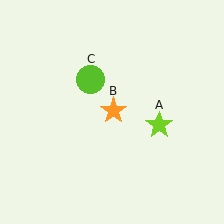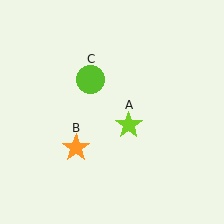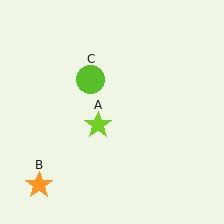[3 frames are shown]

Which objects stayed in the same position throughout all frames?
Lime circle (object C) remained stationary.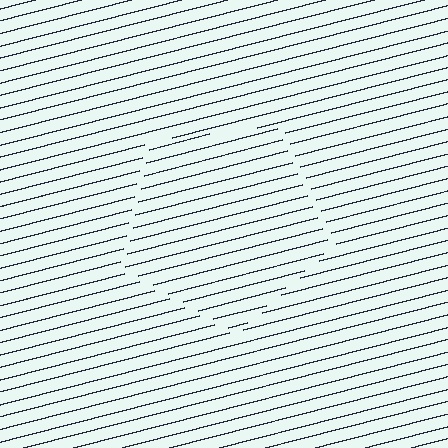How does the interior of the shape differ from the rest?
The interior of the shape contains the same grating, shifted by half a period — the contour is defined by the phase discontinuity where line-ends from the inner and outer gratings abut.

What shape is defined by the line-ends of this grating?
An illusory pentagon. The interior of the shape contains the same grating, shifted by half a period — the contour is defined by the phase discontinuity where line-ends from the inner and outer gratings abut.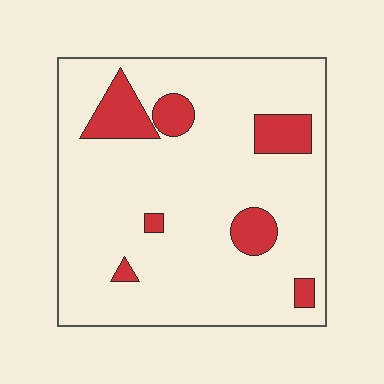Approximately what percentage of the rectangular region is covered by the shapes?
Approximately 15%.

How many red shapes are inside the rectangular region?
7.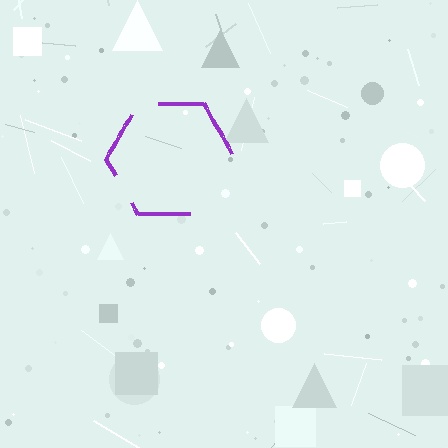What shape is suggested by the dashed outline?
The dashed outline suggests a hexagon.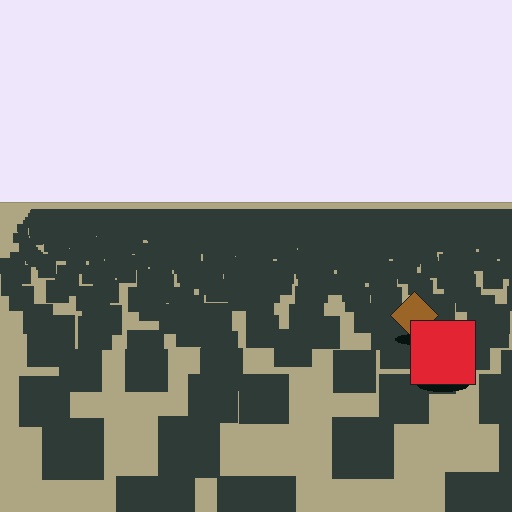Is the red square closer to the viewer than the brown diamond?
Yes. The red square is closer — you can tell from the texture gradient: the ground texture is coarser near it.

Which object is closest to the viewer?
The red square is closest. The texture marks near it are larger and more spread out.